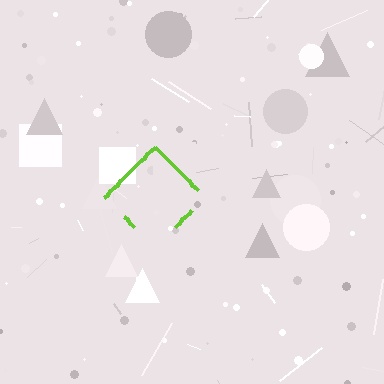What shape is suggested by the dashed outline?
The dashed outline suggests a diamond.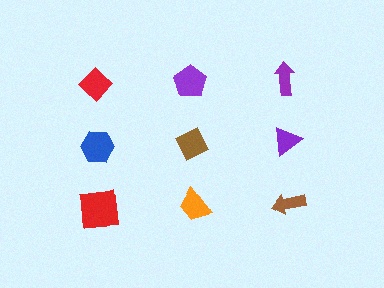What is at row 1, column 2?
A purple pentagon.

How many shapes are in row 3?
3 shapes.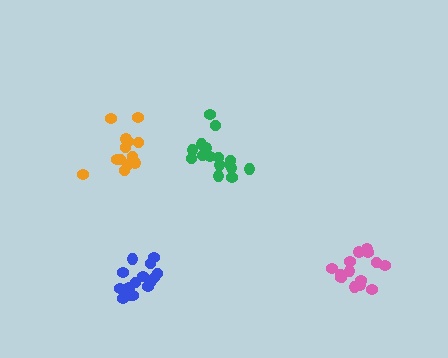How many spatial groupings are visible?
There are 4 spatial groupings.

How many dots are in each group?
Group 1: 15 dots, Group 2: 16 dots, Group 3: 15 dots, Group 4: 13 dots (59 total).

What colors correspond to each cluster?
The clusters are colored: blue, green, pink, orange.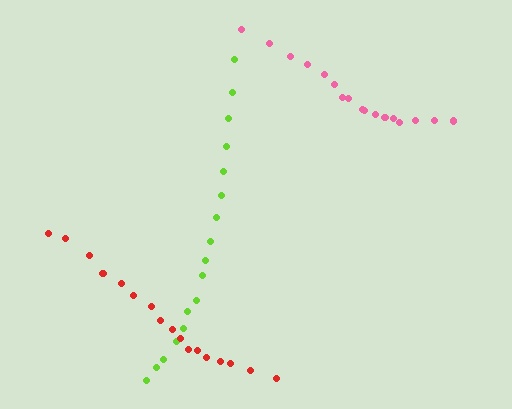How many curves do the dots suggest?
There are 3 distinct paths.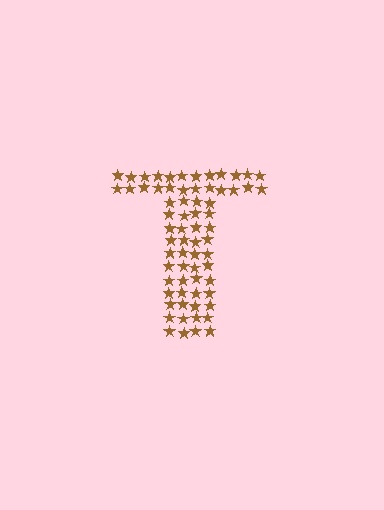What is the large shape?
The large shape is the letter T.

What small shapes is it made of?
It is made of small stars.